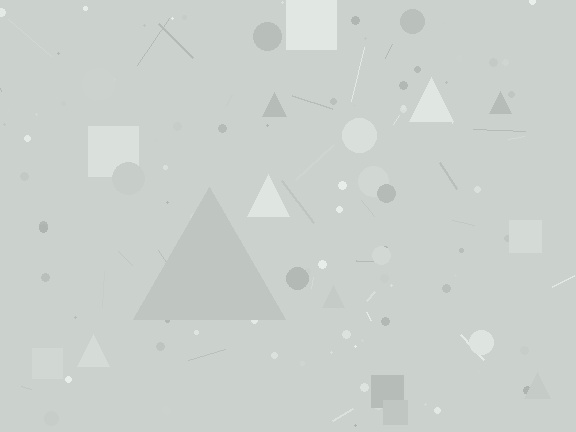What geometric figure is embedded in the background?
A triangle is embedded in the background.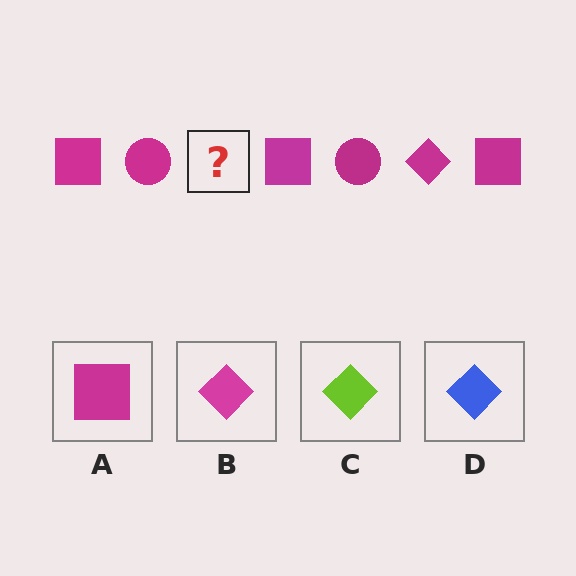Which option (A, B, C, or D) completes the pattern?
B.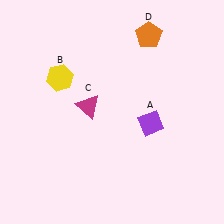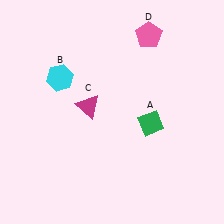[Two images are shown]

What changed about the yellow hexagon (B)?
In Image 1, B is yellow. In Image 2, it changed to cyan.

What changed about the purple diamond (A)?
In Image 1, A is purple. In Image 2, it changed to green.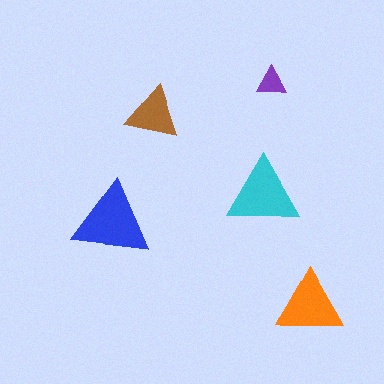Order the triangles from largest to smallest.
the blue one, the cyan one, the orange one, the brown one, the purple one.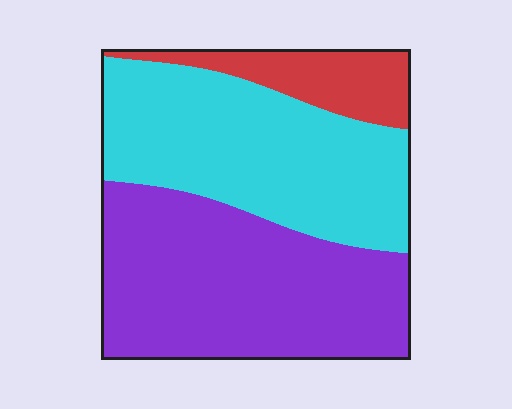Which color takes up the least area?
Red, at roughly 15%.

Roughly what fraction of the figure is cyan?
Cyan covers roughly 40% of the figure.